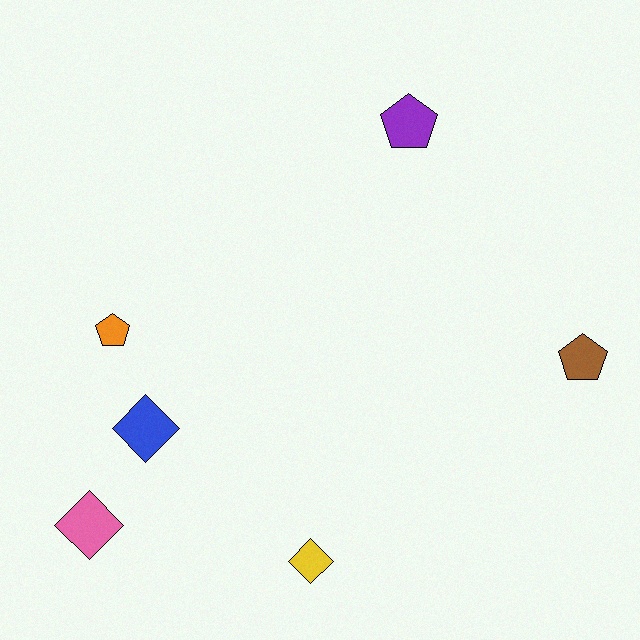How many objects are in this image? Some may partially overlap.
There are 6 objects.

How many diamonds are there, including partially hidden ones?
There are 3 diamonds.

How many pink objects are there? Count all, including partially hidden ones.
There is 1 pink object.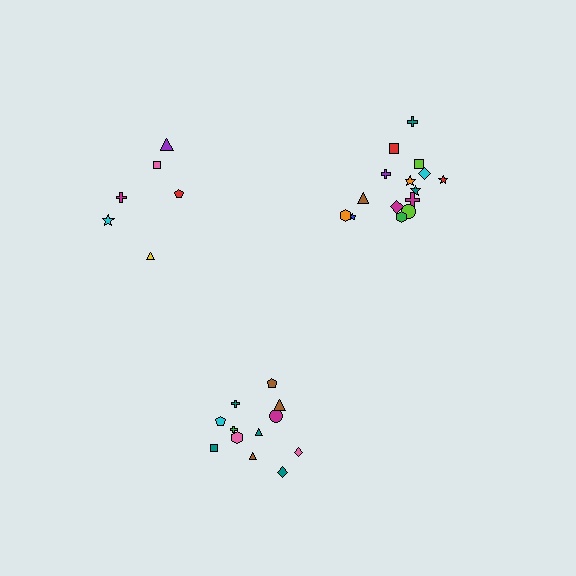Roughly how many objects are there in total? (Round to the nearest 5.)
Roughly 35 objects in total.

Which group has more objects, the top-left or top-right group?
The top-right group.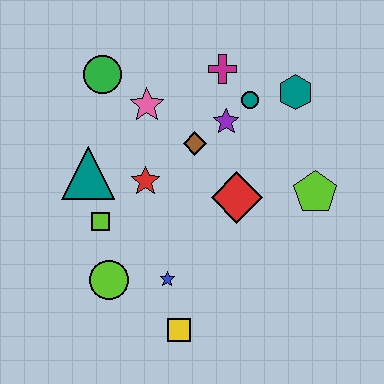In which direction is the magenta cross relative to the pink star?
The magenta cross is to the right of the pink star.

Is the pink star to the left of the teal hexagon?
Yes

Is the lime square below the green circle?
Yes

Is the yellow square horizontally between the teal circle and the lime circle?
Yes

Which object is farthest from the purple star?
The yellow square is farthest from the purple star.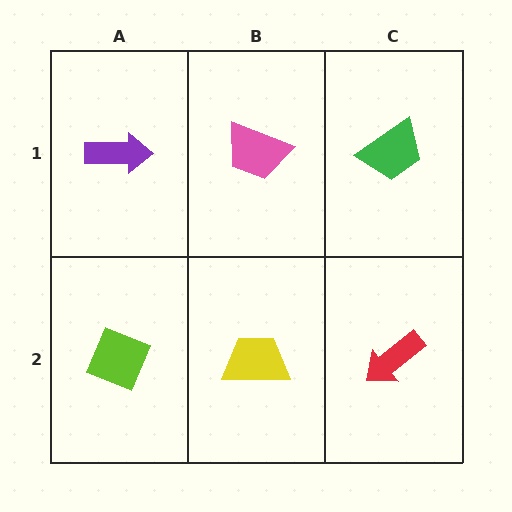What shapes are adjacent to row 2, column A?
A purple arrow (row 1, column A), a yellow trapezoid (row 2, column B).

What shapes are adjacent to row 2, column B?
A pink trapezoid (row 1, column B), a lime diamond (row 2, column A), a red arrow (row 2, column C).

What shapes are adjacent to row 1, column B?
A yellow trapezoid (row 2, column B), a purple arrow (row 1, column A), a green trapezoid (row 1, column C).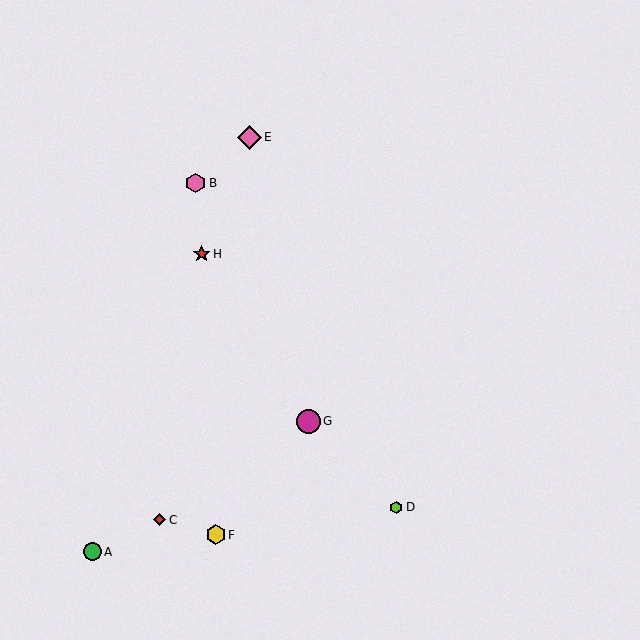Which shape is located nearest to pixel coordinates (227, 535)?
The yellow hexagon (labeled F) at (216, 535) is nearest to that location.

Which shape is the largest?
The magenta circle (labeled G) is the largest.